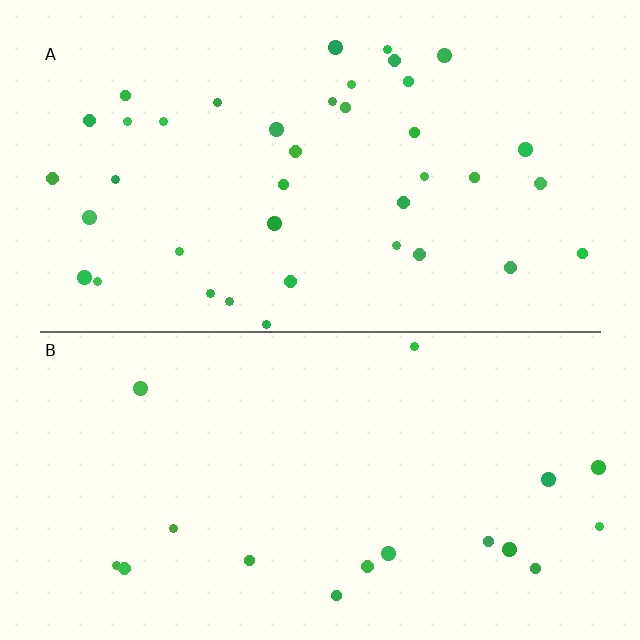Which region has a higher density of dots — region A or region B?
A (the top).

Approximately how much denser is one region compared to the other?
Approximately 2.3× — region A over region B.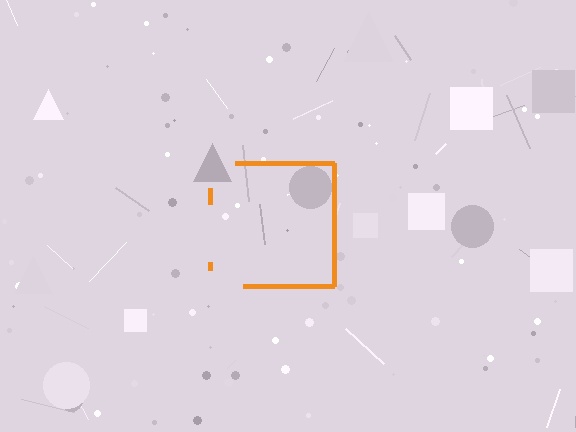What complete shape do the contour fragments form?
The contour fragments form a square.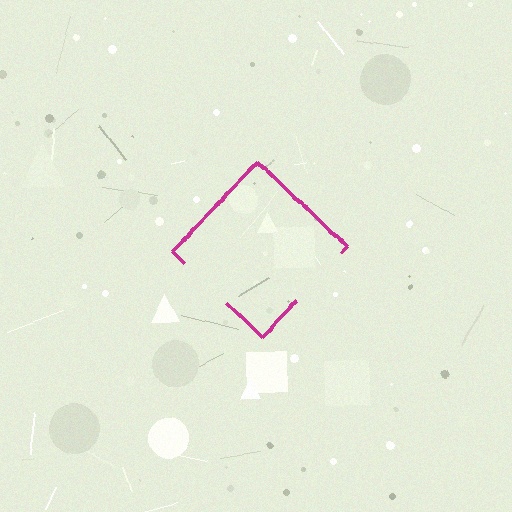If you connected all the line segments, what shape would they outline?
They would outline a diamond.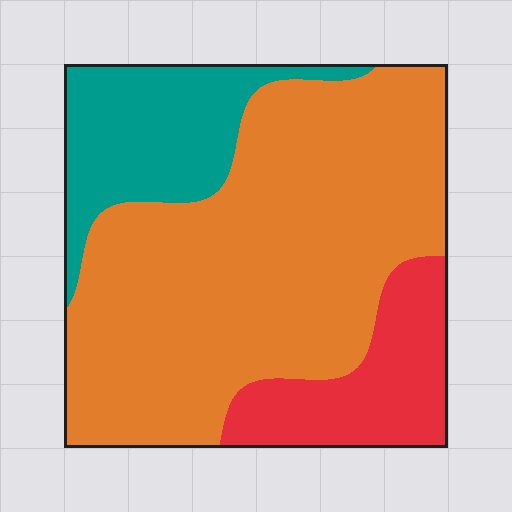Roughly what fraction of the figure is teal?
Teal covers roughly 20% of the figure.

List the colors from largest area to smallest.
From largest to smallest: orange, teal, red.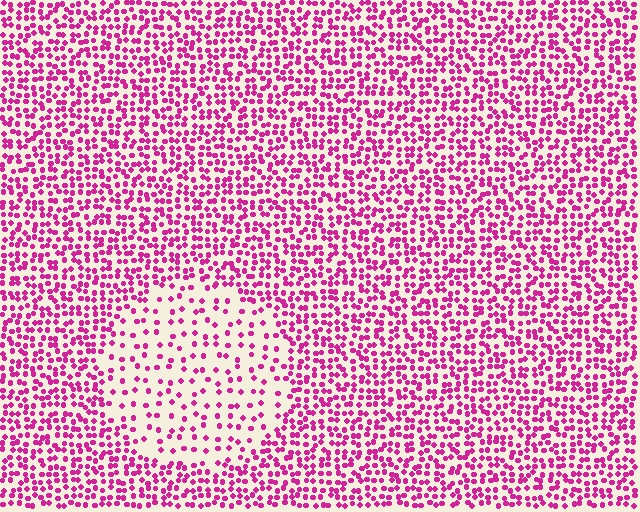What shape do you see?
I see a circle.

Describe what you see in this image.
The image contains small magenta elements arranged at two different densities. A circle-shaped region is visible where the elements are less densely packed than the surrounding area.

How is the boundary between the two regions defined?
The boundary is defined by a change in element density (approximately 2.4x ratio). All elements are the same color, size, and shape.